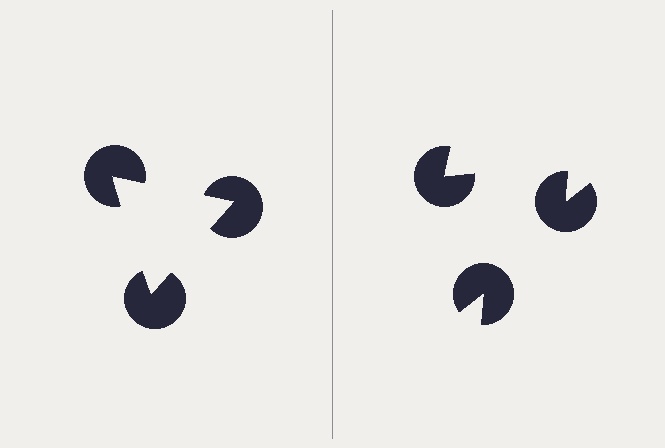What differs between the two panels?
The pac-man discs are positioned identically on both sides; only the wedge orientations differ. On the left they align to a triangle; on the right they are misaligned.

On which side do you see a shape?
An illusory triangle appears on the left side. On the right side the wedge cuts are rotated, so no coherent shape forms.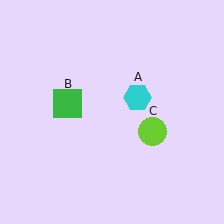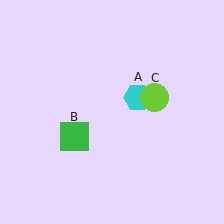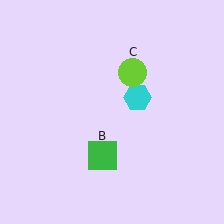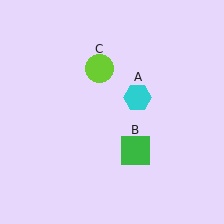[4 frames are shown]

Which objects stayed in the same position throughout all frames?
Cyan hexagon (object A) remained stationary.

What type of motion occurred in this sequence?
The green square (object B), lime circle (object C) rotated counterclockwise around the center of the scene.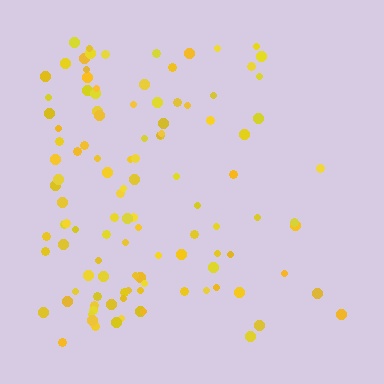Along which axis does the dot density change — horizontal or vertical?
Horizontal.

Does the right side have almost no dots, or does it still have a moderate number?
Still a moderate number, just noticeably fewer than the left.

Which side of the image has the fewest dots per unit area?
The right.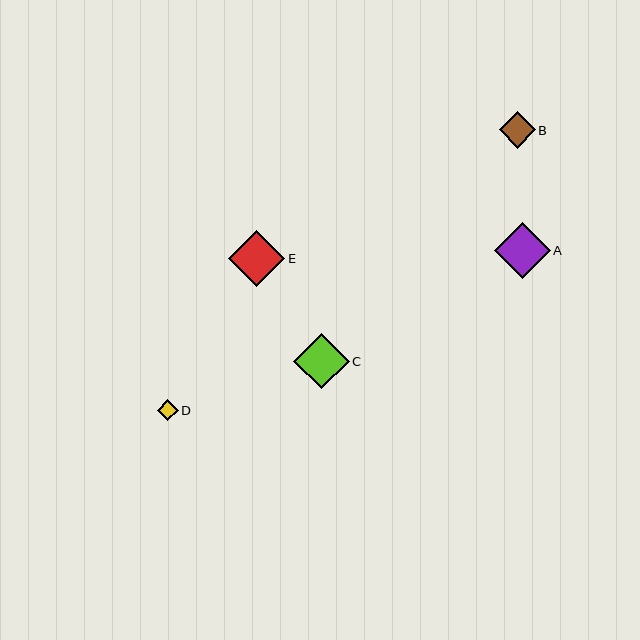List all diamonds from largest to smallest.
From largest to smallest: E, A, C, B, D.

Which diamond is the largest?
Diamond E is the largest with a size of approximately 56 pixels.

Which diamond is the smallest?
Diamond D is the smallest with a size of approximately 21 pixels.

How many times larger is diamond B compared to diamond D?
Diamond B is approximately 1.7 times the size of diamond D.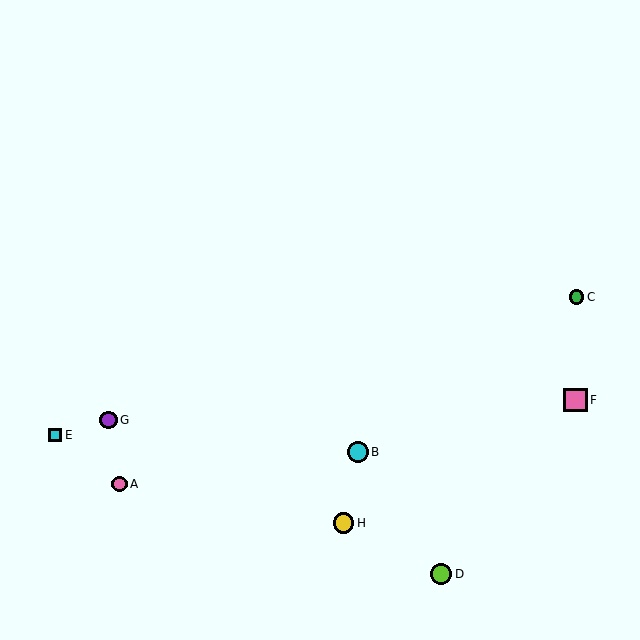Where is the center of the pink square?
The center of the pink square is at (575, 400).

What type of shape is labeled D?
Shape D is a lime circle.